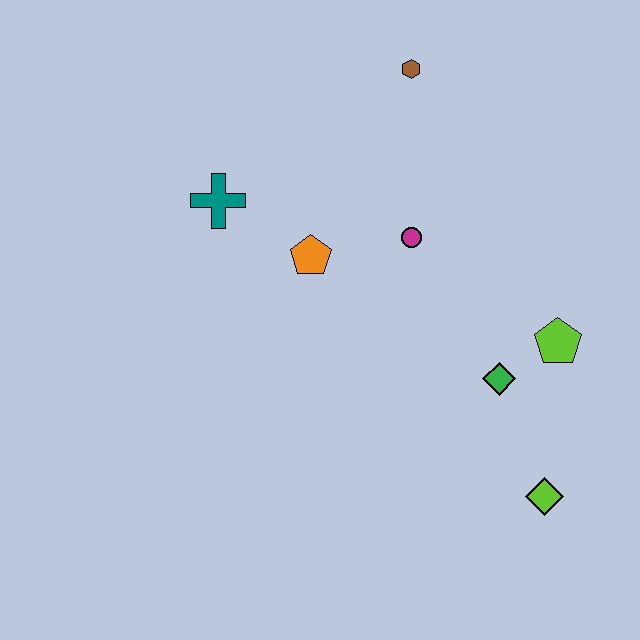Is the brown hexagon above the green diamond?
Yes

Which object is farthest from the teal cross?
The lime diamond is farthest from the teal cross.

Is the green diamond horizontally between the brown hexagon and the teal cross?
No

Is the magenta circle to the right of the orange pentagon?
Yes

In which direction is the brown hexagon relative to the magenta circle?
The brown hexagon is above the magenta circle.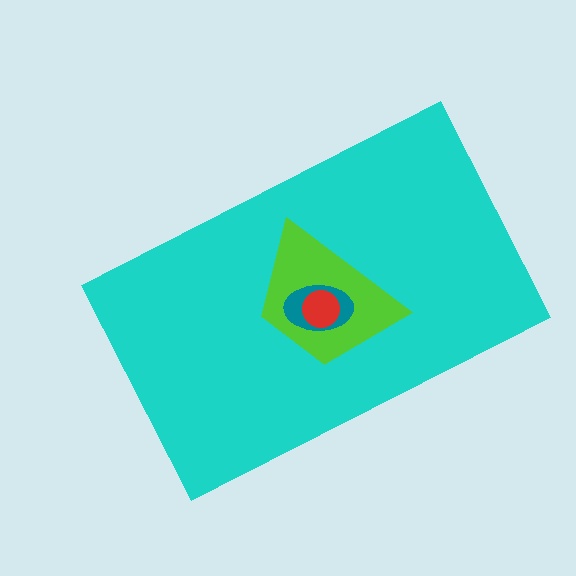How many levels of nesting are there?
4.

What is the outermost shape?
The cyan rectangle.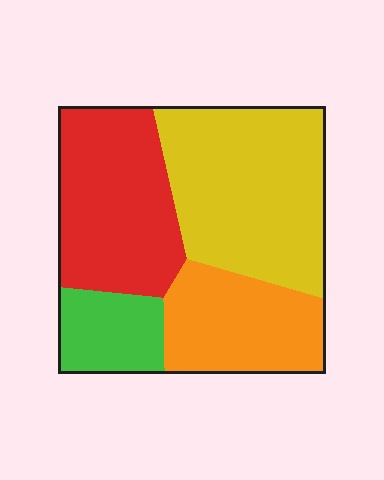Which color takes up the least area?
Green, at roughly 10%.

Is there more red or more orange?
Red.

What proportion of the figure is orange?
Orange covers roughly 20% of the figure.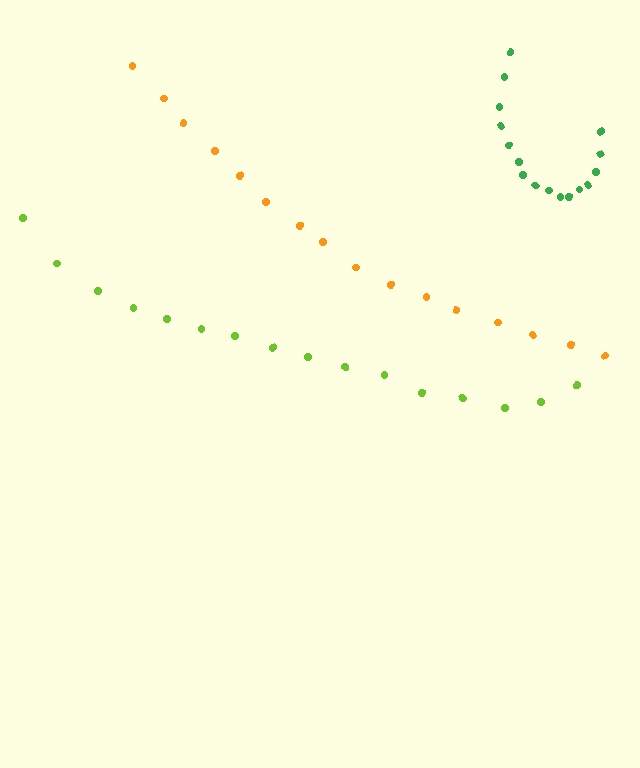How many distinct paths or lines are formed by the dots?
There are 3 distinct paths.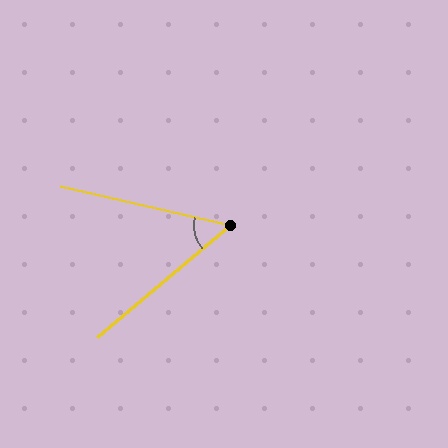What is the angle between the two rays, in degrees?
Approximately 53 degrees.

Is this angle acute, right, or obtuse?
It is acute.